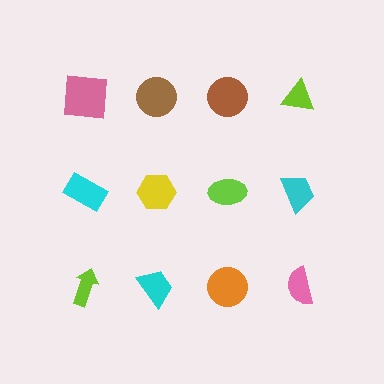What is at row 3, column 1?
A lime arrow.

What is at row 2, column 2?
A yellow hexagon.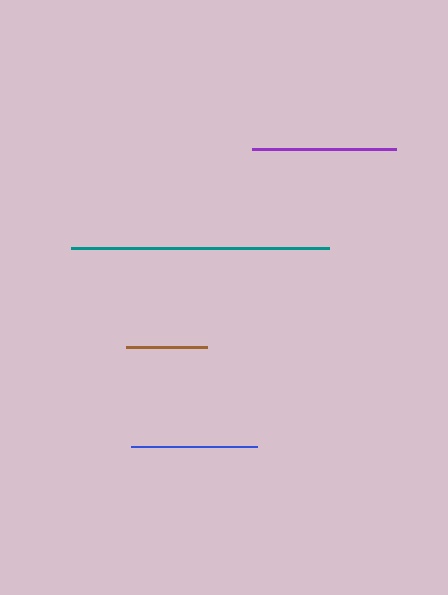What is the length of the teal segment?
The teal segment is approximately 258 pixels long.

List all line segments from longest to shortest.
From longest to shortest: teal, purple, blue, brown.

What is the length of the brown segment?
The brown segment is approximately 81 pixels long.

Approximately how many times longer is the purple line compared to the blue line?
The purple line is approximately 1.1 times the length of the blue line.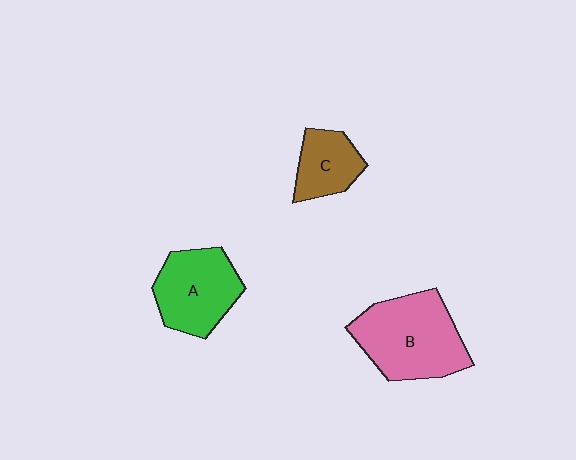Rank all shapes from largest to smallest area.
From largest to smallest: B (pink), A (green), C (brown).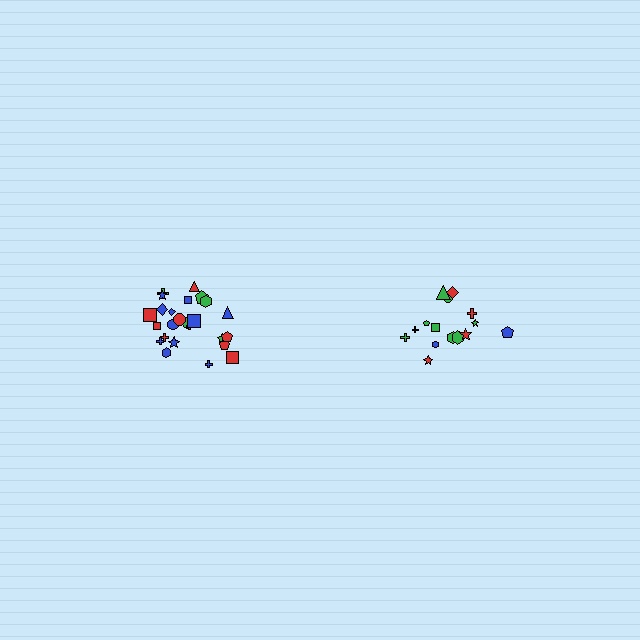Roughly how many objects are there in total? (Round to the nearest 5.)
Roughly 40 objects in total.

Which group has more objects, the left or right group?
The left group.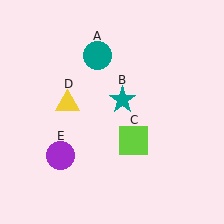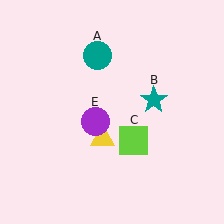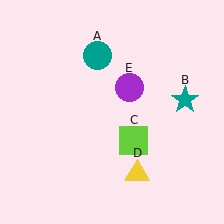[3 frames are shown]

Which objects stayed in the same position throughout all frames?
Teal circle (object A) and lime square (object C) remained stationary.